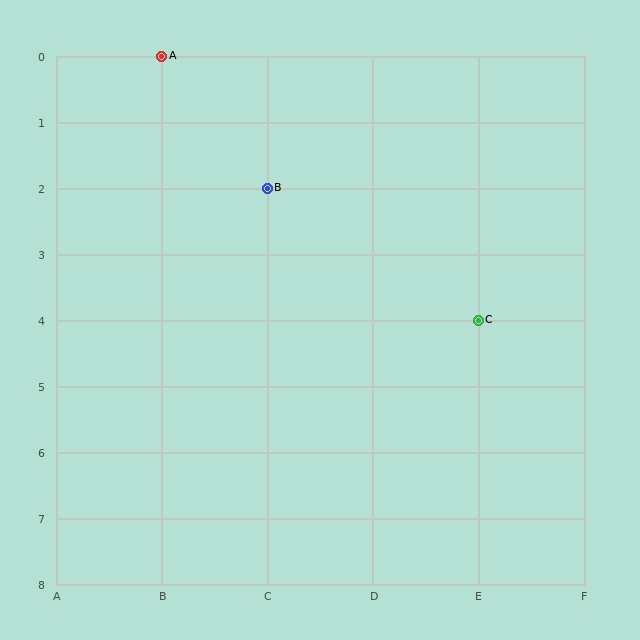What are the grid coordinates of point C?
Point C is at grid coordinates (E, 4).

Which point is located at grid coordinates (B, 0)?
Point A is at (B, 0).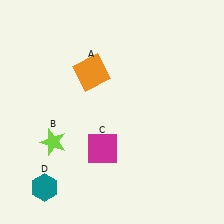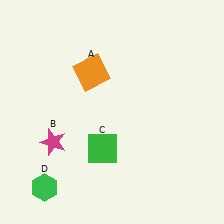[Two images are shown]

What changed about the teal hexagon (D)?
In Image 1, D is teal. In Image 2, it changed to green.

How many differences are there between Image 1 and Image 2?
There are 3 differences between the two images.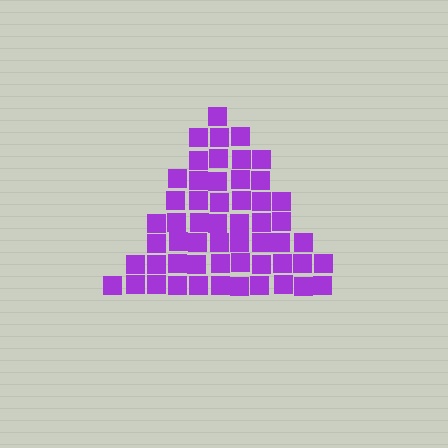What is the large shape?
The large shape is a triangle.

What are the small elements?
The small elements are squares.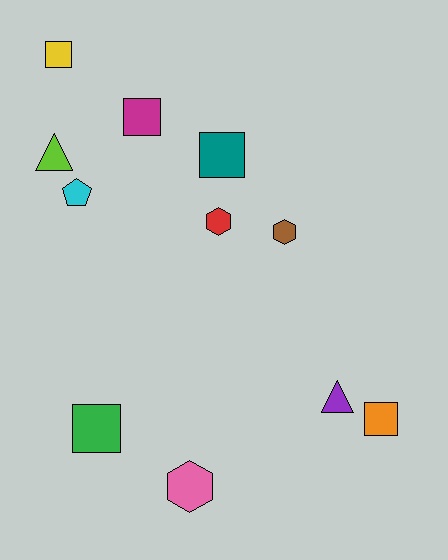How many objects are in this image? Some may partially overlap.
There are 11 objects.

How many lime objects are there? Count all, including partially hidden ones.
There is 1 lime object.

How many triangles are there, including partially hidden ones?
There are 2 triangles.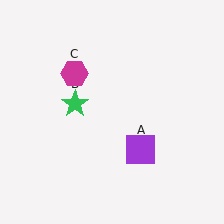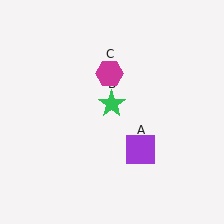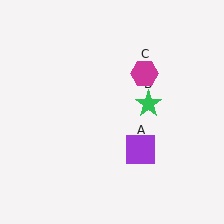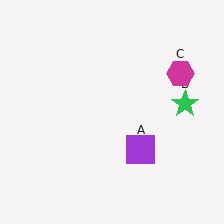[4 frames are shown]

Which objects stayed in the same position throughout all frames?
Purple square (object A) remained stationary.